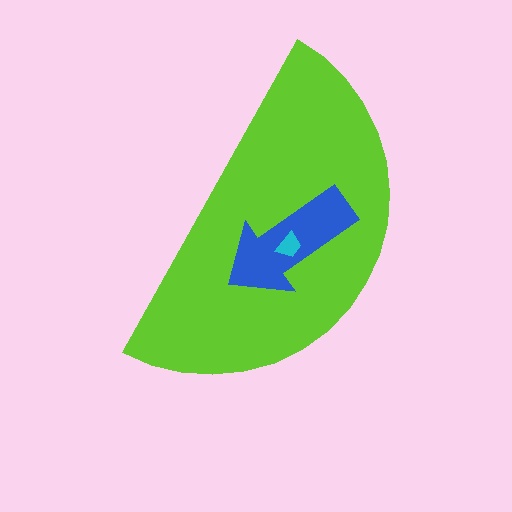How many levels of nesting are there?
3.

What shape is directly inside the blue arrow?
The cyan trapezoid.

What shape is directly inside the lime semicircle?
The blue arrow.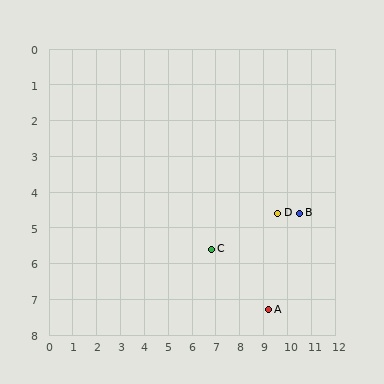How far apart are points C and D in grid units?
Points C and D are about 3.0 grid units apart.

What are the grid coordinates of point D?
Point D is at approximately (9.6, 4.6).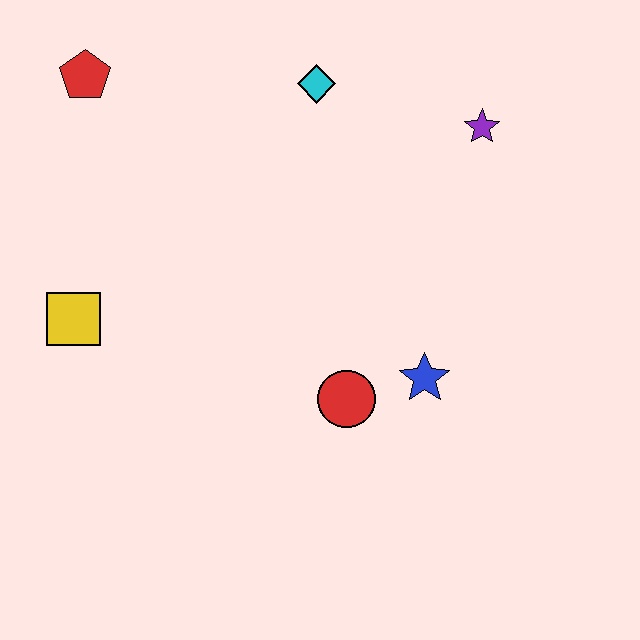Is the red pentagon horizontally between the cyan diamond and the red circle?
No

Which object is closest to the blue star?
The red circle is closest to the blue star.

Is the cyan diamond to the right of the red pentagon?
Yes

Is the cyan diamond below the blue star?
No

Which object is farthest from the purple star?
The yellow square is farthest from the purple star.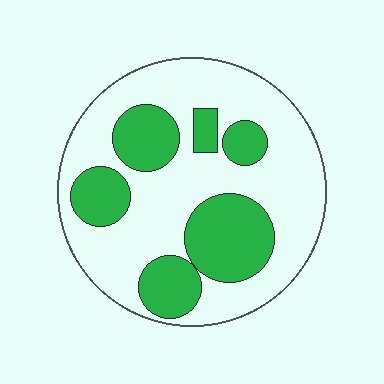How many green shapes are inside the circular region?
6.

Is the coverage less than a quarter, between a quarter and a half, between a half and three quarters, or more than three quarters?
Between a quarter and a half.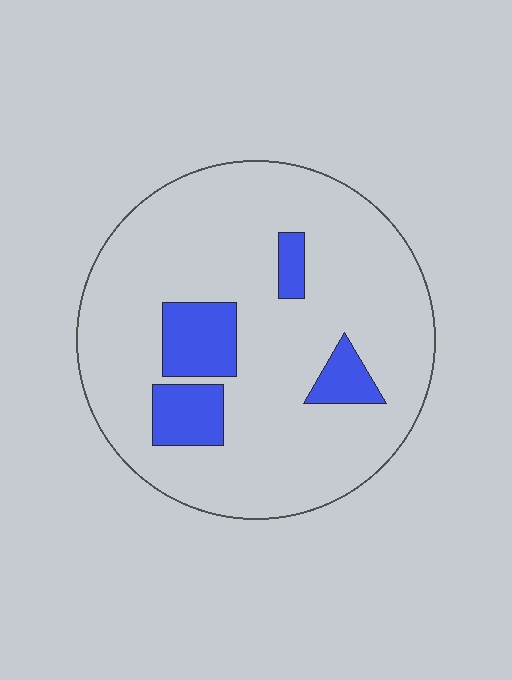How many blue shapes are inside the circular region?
4.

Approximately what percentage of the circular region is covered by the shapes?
Approximately 15%.